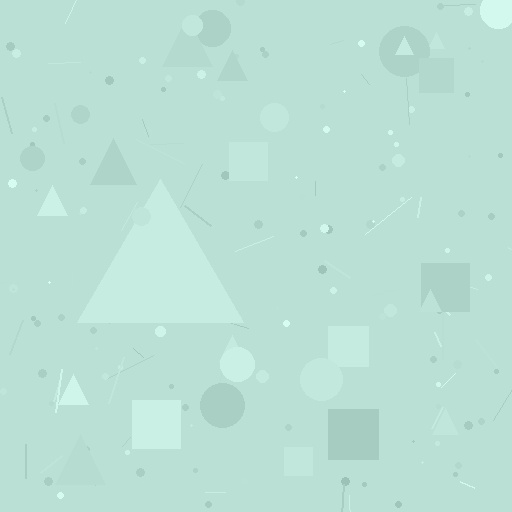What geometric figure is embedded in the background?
A triangle is embedded in the background.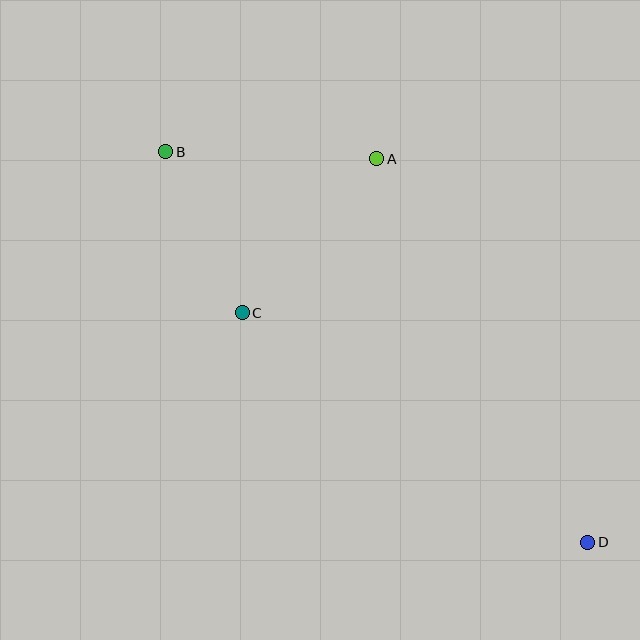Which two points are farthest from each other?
Points B and D are farthest from each other.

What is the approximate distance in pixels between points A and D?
The distance between A and D is approximately 438 pixels.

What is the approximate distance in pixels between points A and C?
The distance between A and C is approximately 204 pixels.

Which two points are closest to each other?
Points B and C are closest to each other.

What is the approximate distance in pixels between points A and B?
The distance between A and B is approximately 211 pixels.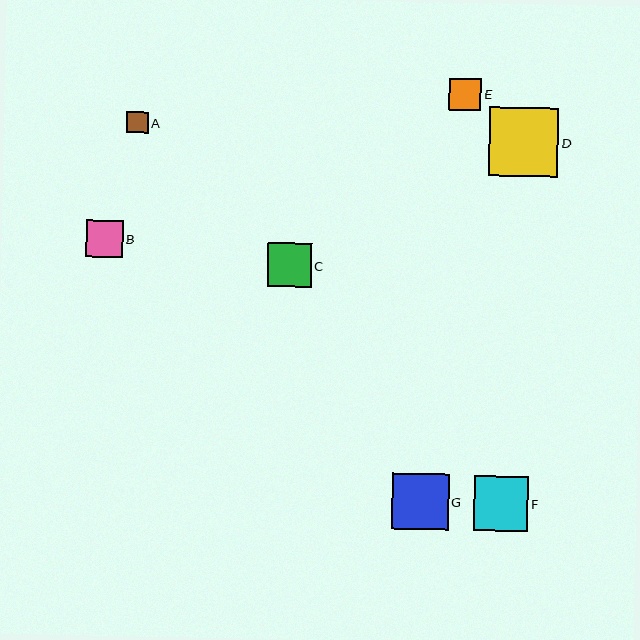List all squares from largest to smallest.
From largest to smallest: D, G, F, C, B, E, A.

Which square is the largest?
Square D is the largest with a size of approximately 69 pixels.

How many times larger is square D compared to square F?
Square D is approximately 1.3 times the size of square F.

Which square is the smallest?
Square A is the smallest with a size of approximately 21 pixels.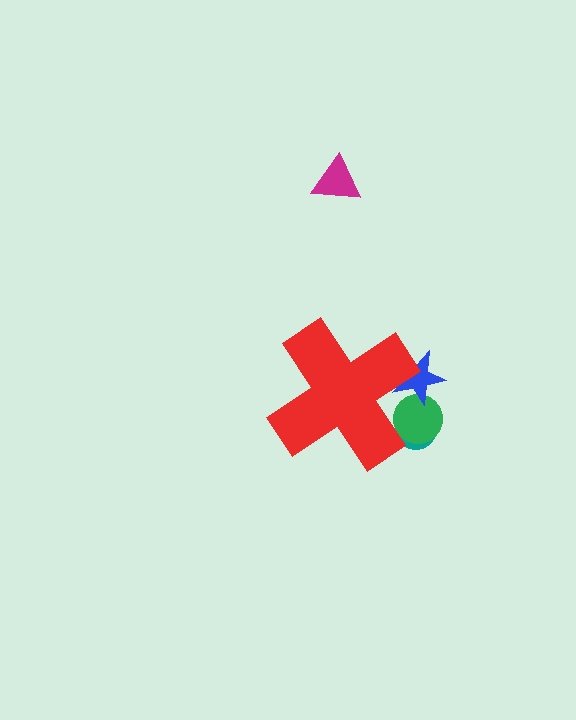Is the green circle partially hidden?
Yes, the green circle is partially hidden behind the red cross.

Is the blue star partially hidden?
Yes, the blue star is partially hidden behind the red cross.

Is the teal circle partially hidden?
Yes, the teal circle is partially hidden behind the red cross.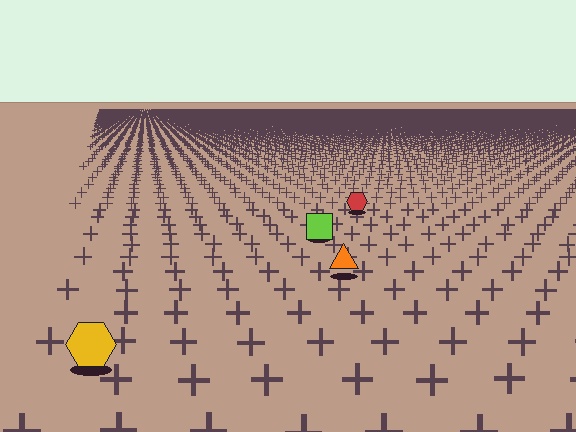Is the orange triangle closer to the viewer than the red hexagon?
Yes. The orange triangle is closer — you can tell from the texture gradient: the ground texture is coarser near it.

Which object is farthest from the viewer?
The red hexagon is farthest from the viewer. It appears smaller and the ground texture around it is denser.